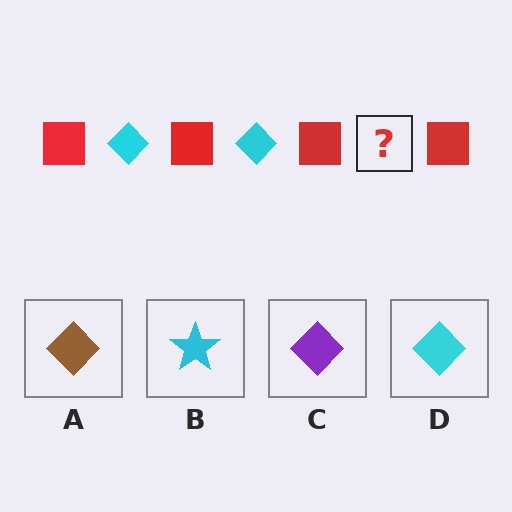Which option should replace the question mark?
Option D.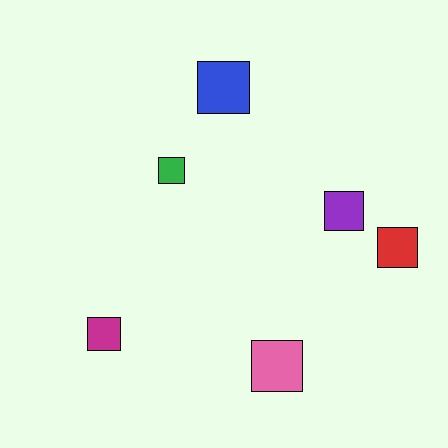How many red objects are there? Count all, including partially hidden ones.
There is 1 red object.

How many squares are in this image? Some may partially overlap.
There are 6 squares.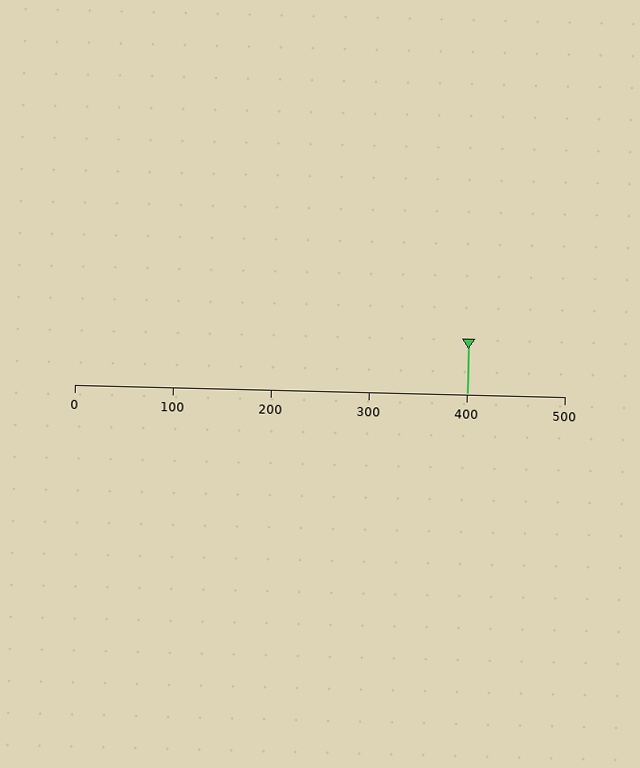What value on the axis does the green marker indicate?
The marker indicates approximately 400.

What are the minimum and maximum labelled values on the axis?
The axis runs from 0 to 500.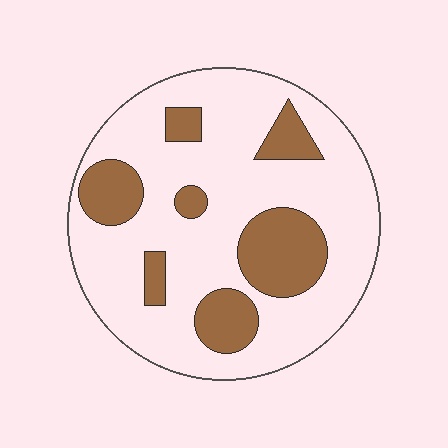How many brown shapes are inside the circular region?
7.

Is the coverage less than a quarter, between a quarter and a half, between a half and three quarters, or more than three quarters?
Less than a quarter.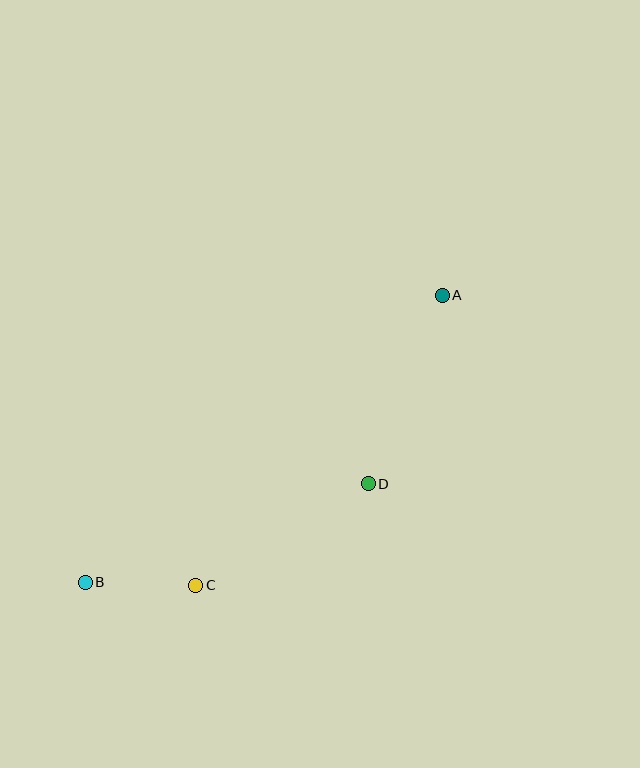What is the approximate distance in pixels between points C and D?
The distance between C and D is approximately 200 pixels.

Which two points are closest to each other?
Points B and C are closest to each other.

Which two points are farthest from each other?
Points A and B are farthest from each other.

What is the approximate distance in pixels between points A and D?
The distance between A and D is approximately 202 pixels.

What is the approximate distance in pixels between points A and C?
The distance between A and C is approximately 381 pixels.